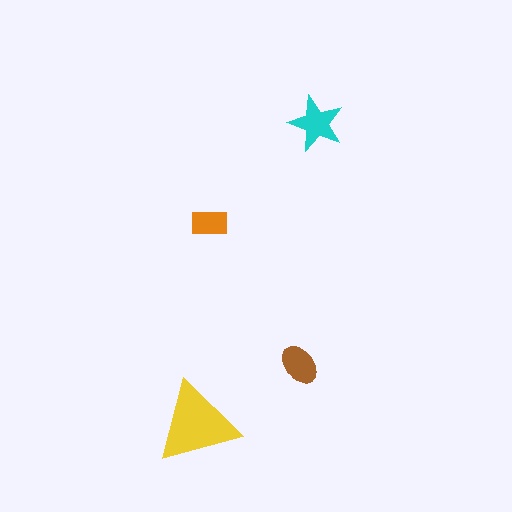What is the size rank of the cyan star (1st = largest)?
2nd.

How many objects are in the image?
There are 4 objects in the image.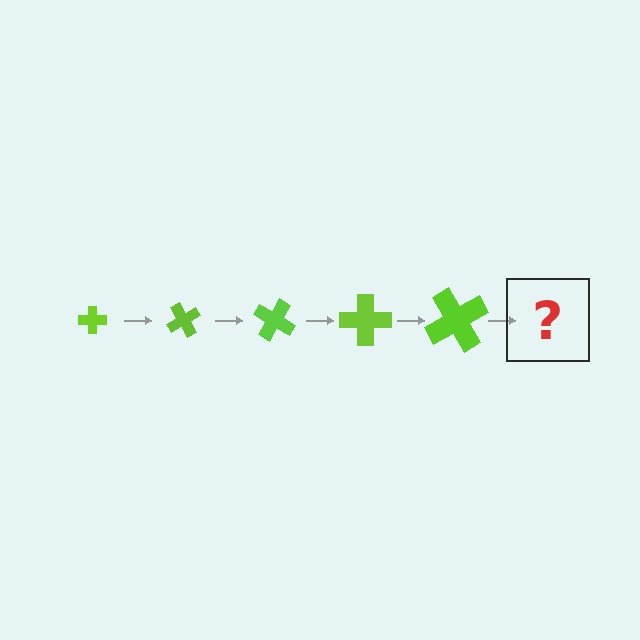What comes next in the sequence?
The next element should be a cross, larger than the previous one and rotated 300 degrees from the start.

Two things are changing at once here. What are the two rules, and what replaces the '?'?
The two rules are that the cross grows larger each step and it rotates 60 degrees each step. The '?' should be a cross, larger than the previous one and rotated 300 degrees from the start.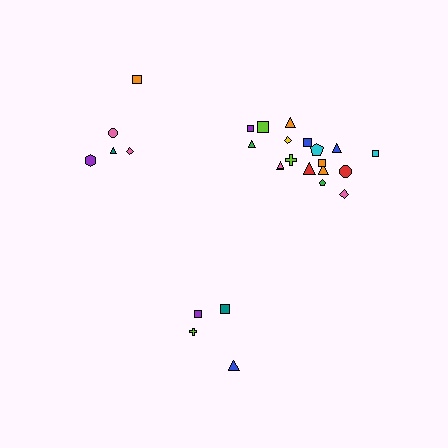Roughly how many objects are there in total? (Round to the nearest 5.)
Roughly 25 objects in total.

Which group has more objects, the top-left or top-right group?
The top-right group.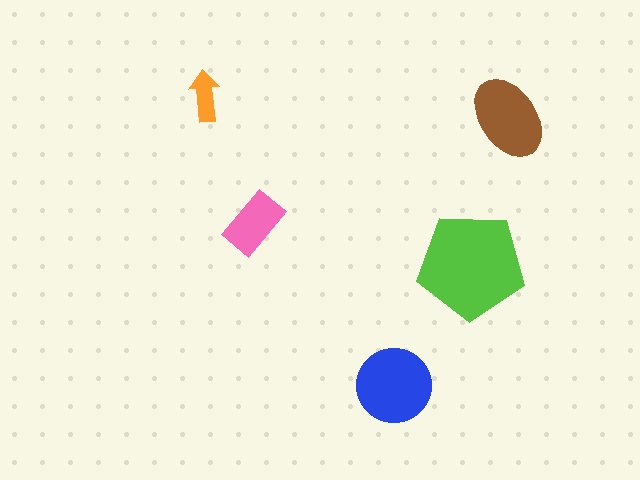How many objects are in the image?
There are 5 objects in the image.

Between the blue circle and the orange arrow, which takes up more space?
The blue circle.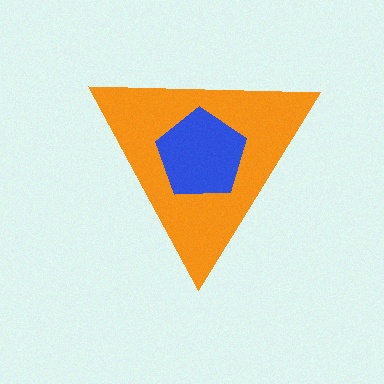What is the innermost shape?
The blue pentagon.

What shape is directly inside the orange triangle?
The blue pentagon.